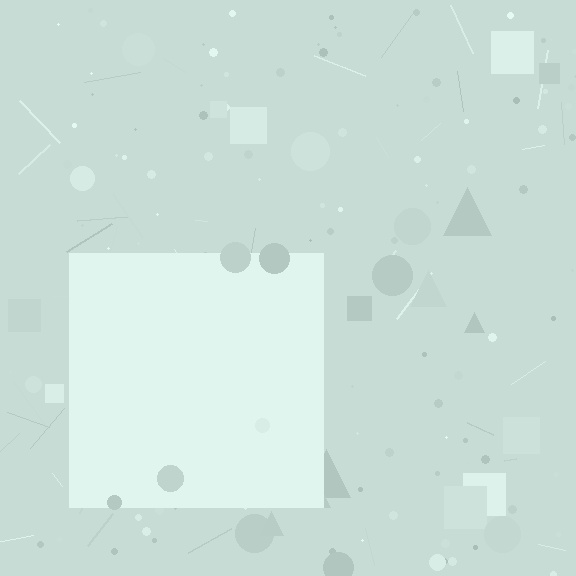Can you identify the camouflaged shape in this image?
The camouflaged shape is a square.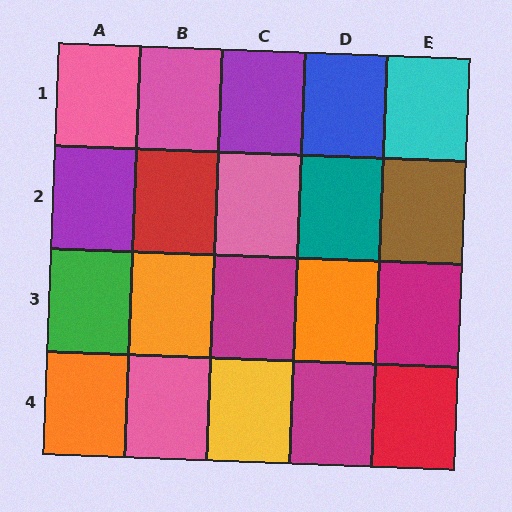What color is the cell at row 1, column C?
Purple.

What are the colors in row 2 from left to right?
Purple, red, pink, teal, brown.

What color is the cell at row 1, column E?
Cyan.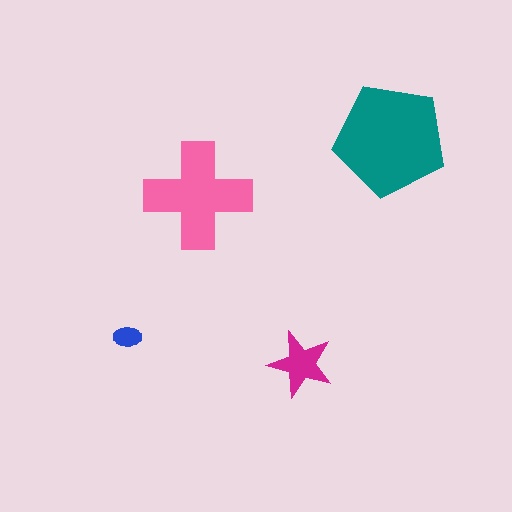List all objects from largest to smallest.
The teal pentagon, the pink cross, the magenta star, the blue ellipse.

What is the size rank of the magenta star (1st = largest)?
3rd.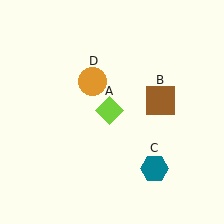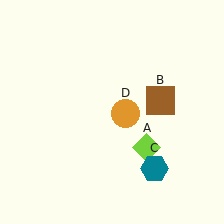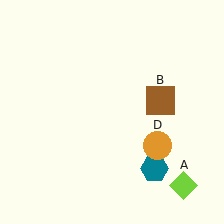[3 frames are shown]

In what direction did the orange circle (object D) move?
The orange circle (object D) moved down and to the right.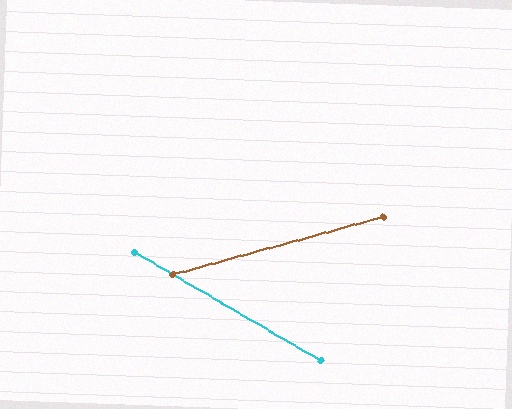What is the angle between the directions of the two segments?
Approximately 46 degrees.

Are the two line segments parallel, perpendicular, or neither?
Neither parallel nor perpendicular — they differ by about 46°.